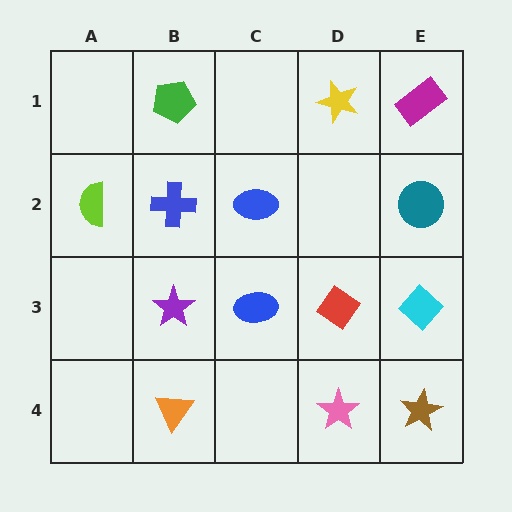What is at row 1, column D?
A yellow star.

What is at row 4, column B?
An orange triangle.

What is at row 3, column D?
A red diamond.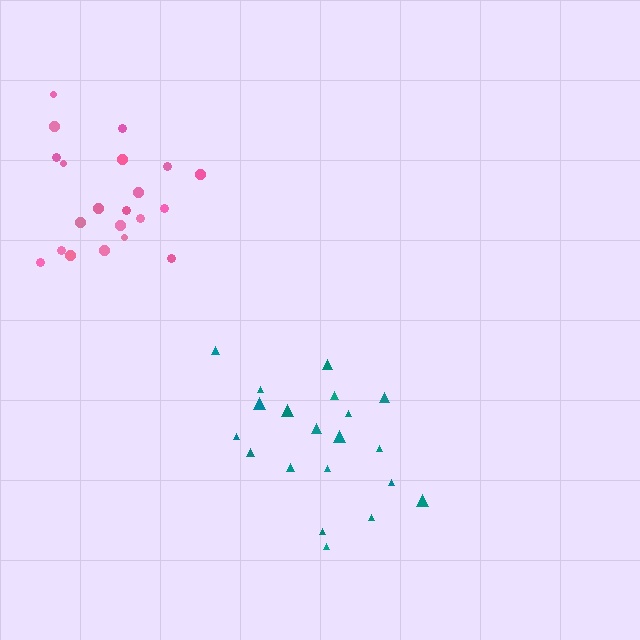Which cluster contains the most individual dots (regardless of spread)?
Pink (21).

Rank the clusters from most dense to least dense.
pink, teal.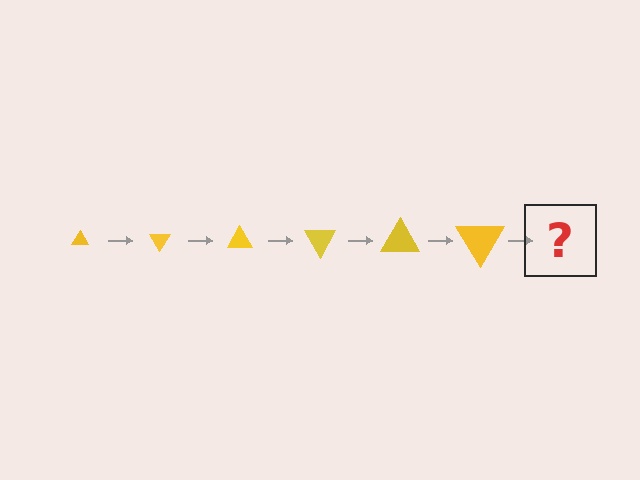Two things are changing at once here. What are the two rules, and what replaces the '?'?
The two rules are that the triangle grows larger each step and it rotates 60 degrees each step. The '?' should be a triangle, larger than the previous one and rotated 360 degrees from the start.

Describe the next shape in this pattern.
It should be a triangle, larger than the previous one and rotated 360 degrees from the start.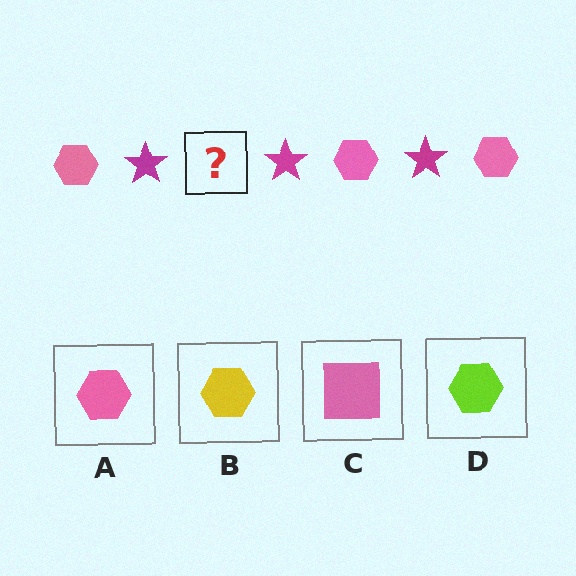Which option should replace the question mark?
Option A.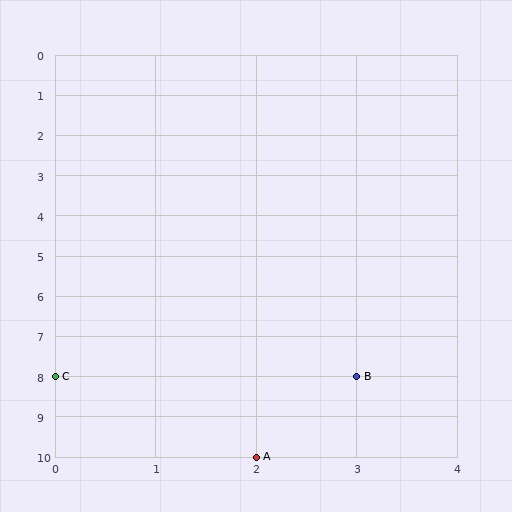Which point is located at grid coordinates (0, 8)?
Point C is at (0, 8).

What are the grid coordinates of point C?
Point C is at grid coordinates (0, 8).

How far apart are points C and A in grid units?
Points C and A are 2 columns and 2 rows apart (about 2.8 grid units diagonally).